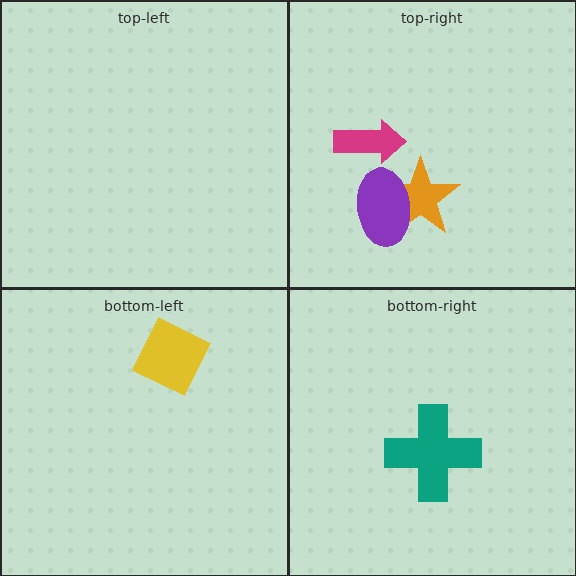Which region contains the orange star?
The top-right region.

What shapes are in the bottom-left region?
The yellow square.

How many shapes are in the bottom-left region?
1.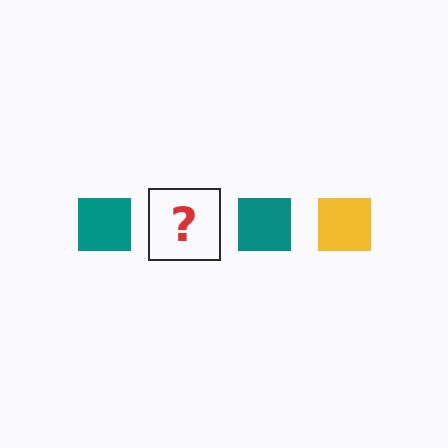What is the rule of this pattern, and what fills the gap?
The rule is that the pattern cycles through teal, yellow squares. The gap should be filled with a yellow square.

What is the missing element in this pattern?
The missing element is a yellow square.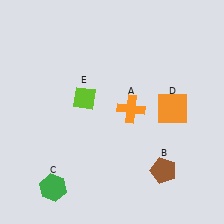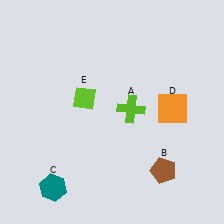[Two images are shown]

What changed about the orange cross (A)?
In Image 1, A is orange. In Image 2, it changed to lime.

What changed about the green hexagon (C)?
In Image 1, C is green. In Image 2, it changed to teal.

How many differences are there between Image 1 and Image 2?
There are 2 differences between the two images.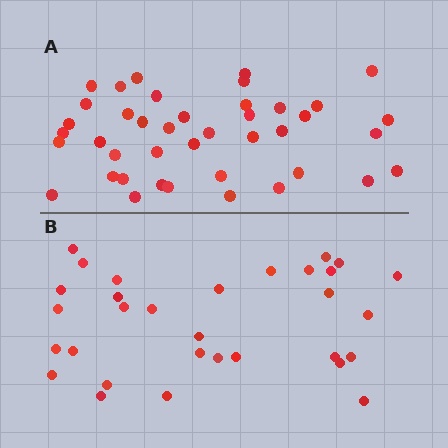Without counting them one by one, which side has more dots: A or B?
Region A (the top region) has more dots.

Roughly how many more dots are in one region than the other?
Region A has roughly 10 or so more dots than region B.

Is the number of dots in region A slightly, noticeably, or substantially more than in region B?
Region A has noticeably more, but not dramatically so. The ratio is roughly 1.3 to 1.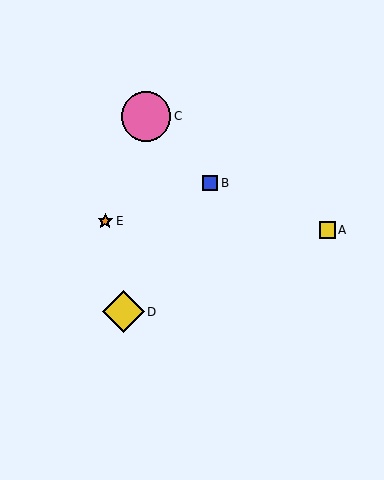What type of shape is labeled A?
Shape A is a yellow square.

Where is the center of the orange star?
The center of the orange star is at (105, 221).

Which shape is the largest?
The pink circle (labeled C) is the largest.